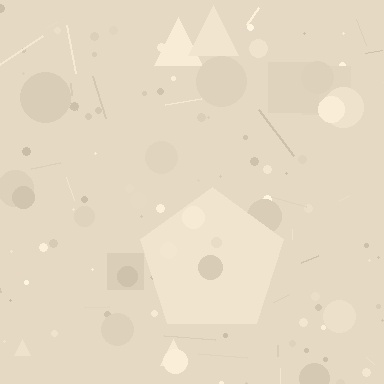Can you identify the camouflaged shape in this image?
The camouflaged shape is a pentagon.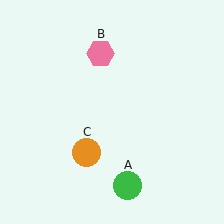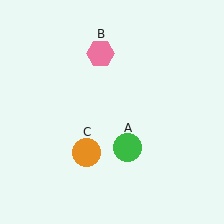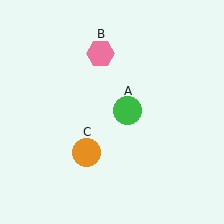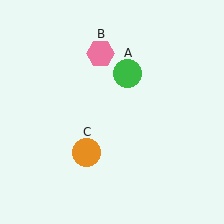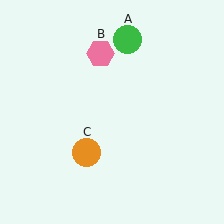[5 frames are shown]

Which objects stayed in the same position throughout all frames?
Pink hexagon (object B) and orange circle (object C) remained stationary.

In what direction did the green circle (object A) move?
The green circle (object A) moved up.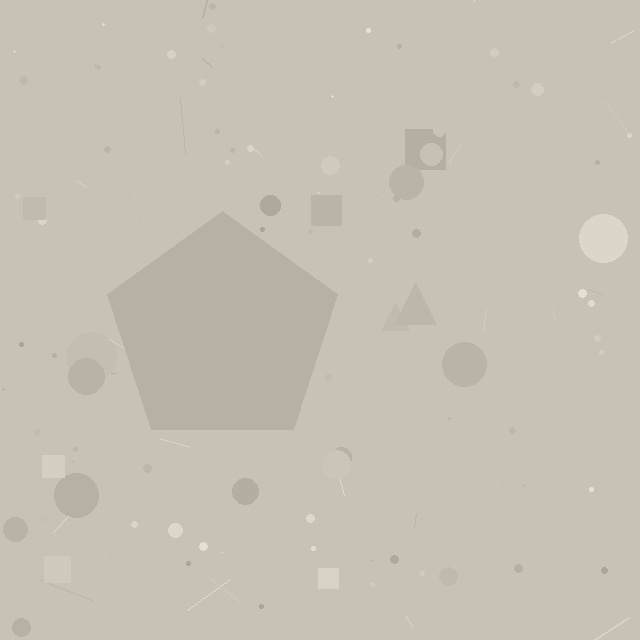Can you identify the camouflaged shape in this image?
The camouflaged shape is a pentagon.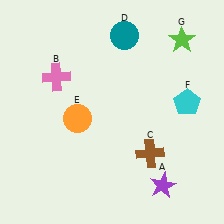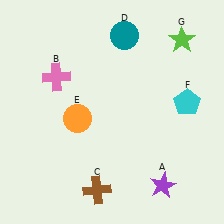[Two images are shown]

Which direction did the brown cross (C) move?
The brown cross (C) moved left.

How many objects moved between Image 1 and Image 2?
1 object moved between the two images.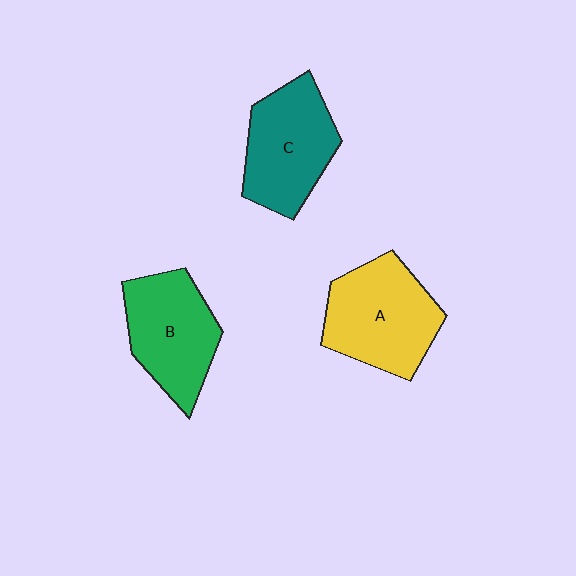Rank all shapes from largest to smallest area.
From largest to smallest: A (yellow), C (teal), B (green).